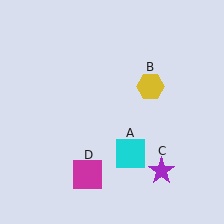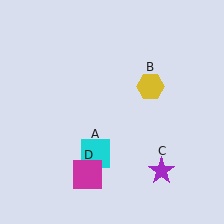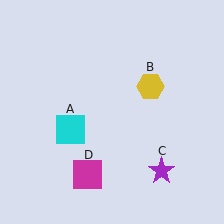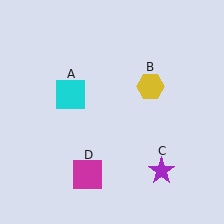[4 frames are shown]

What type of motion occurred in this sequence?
The cyan square (object A) rotated clockwise around the center of the scene.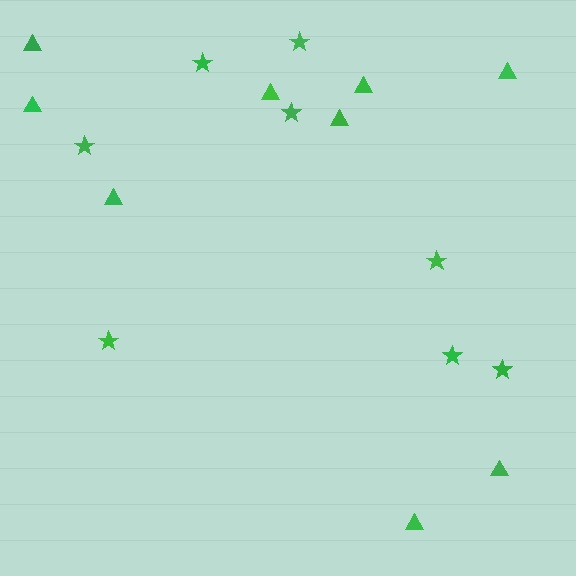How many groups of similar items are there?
There are 2 groups: one group of stars (8) and one group of triangles (9).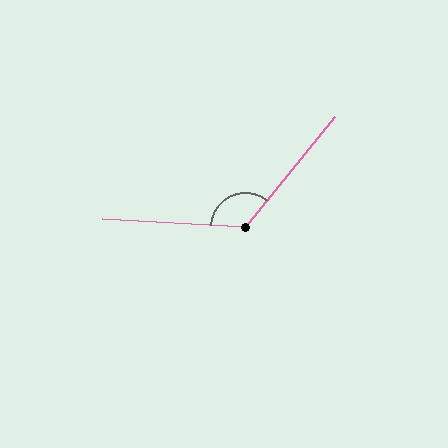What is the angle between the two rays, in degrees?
Approximately 126 degrees.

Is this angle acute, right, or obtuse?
It is obtuse.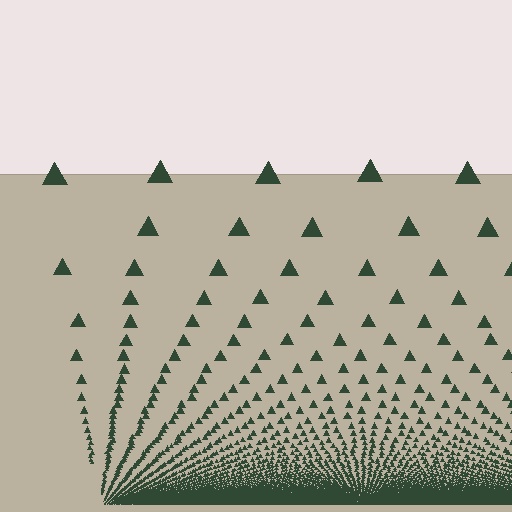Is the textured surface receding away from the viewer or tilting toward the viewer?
The surface appears to tilt toward the viewer. Texture elements get larger and sparser toward the top.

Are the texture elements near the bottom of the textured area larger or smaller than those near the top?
Smaller. The gradient is inverted — elements near the bottom are smaller and denser.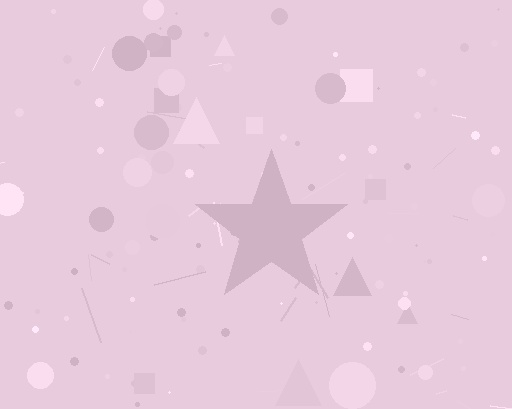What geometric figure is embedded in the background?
A star is embedded in the background.